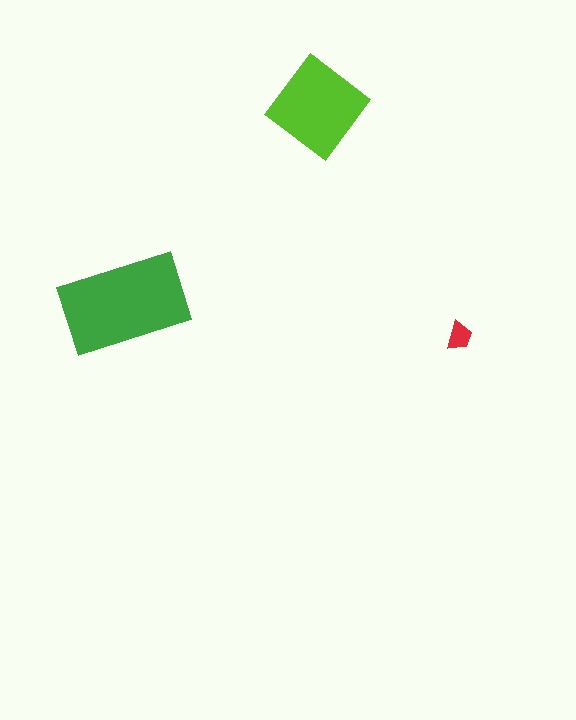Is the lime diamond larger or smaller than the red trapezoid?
Larger.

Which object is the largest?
The green rectangle.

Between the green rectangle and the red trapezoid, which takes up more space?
The green rectangle.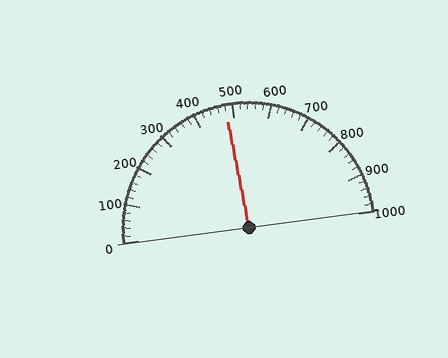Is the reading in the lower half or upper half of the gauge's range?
The reading is in the lower half of the range (0 to 1000).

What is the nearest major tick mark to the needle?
The nearest major tick mark is 500.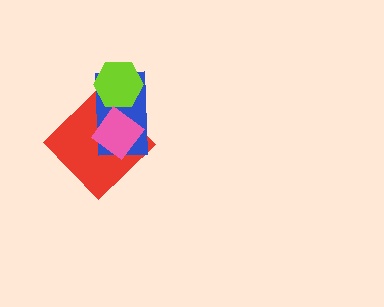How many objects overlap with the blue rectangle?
3 objects overlap with the blue rectangle.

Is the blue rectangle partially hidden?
Yes, it is partially covered by another shape.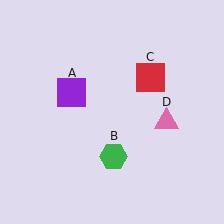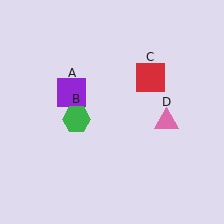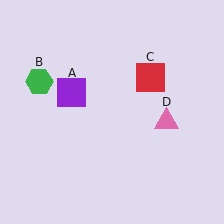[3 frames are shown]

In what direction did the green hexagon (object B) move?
The green hexagon (object B) moved up and to the left.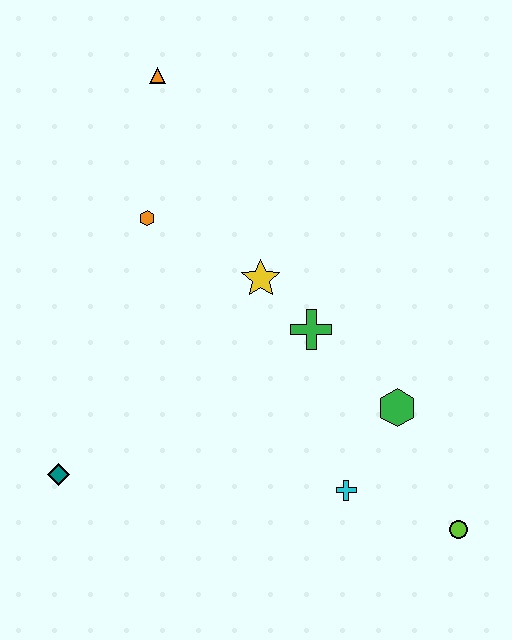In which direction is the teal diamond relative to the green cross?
The teal diamond is to the left of the green cross.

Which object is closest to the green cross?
The yellow star is closest to the green cross.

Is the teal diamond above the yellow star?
No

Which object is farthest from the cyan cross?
The orange triangle is farthest from the cyan cross.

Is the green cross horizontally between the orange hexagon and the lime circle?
Yes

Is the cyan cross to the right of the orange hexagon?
Yes